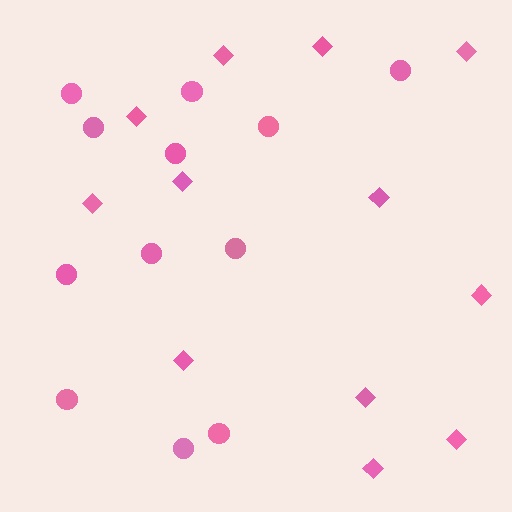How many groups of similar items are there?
There are 2 groups: one group of diamonds (12) and one group of circles (12).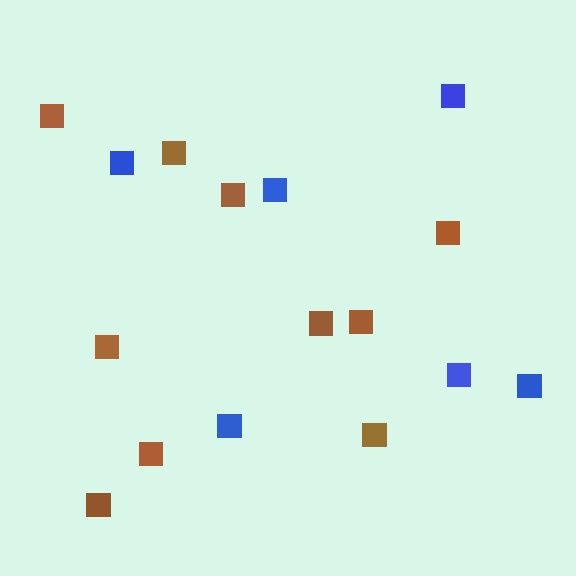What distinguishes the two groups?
There are 2 groups: one group of brown squares (10) and one group of blue squares (6).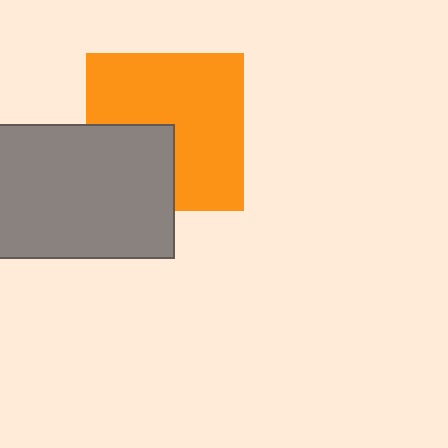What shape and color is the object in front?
The object in front is a gray rectangle.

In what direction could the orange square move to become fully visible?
The orange square could move toward the upper-right. That would shift it out from behind the gray rectangle entirely.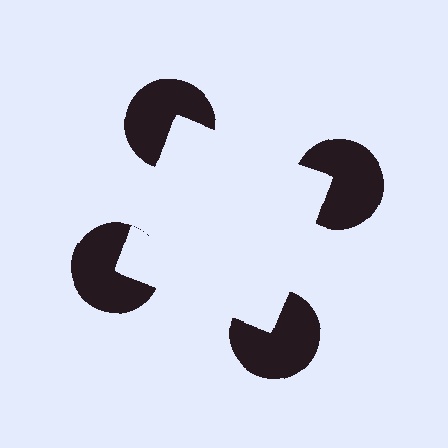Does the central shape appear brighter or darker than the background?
It typically appears slightly brighter than the background, even though no actual brightness change is drawn.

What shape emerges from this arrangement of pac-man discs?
An illusory square — its edges are inferred from the aligned wedge cuts in the pac-man discs, not physically drawn.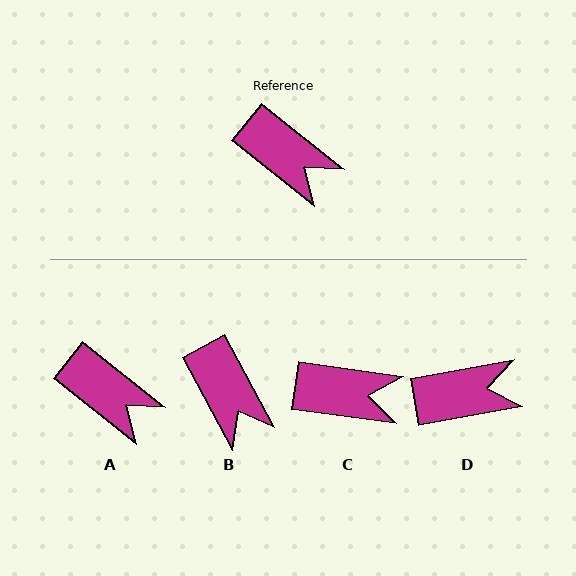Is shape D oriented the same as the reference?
No, it is off by about 49 degrees.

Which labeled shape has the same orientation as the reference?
A.